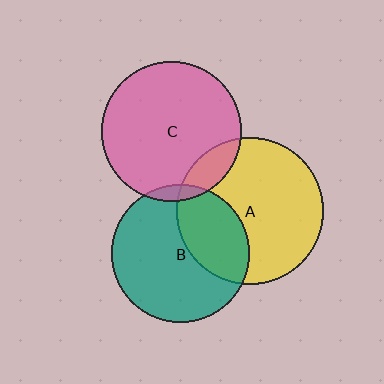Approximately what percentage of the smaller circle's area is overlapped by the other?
Approximately 15%.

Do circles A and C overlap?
Yes.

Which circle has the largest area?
Circle A (yellow).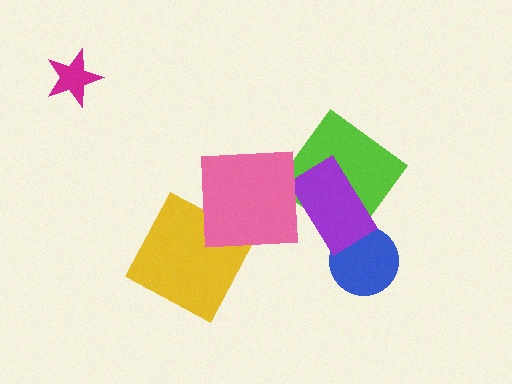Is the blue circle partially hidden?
Yes, it is partially covered by another shape.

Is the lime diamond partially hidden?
Yes, it is partially covered by another shape.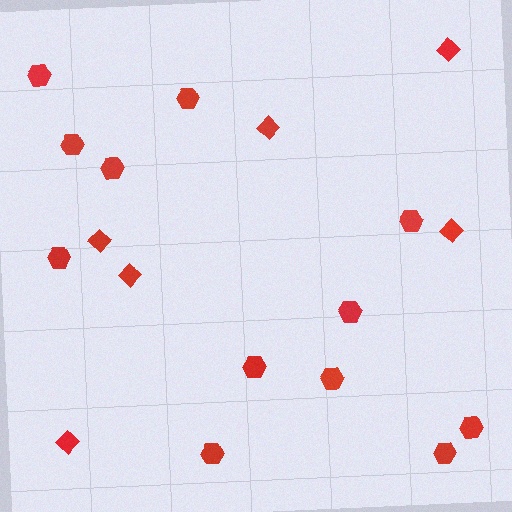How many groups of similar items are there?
There are 2 groups: one group of hexagons (12) and one group of diamonds (6).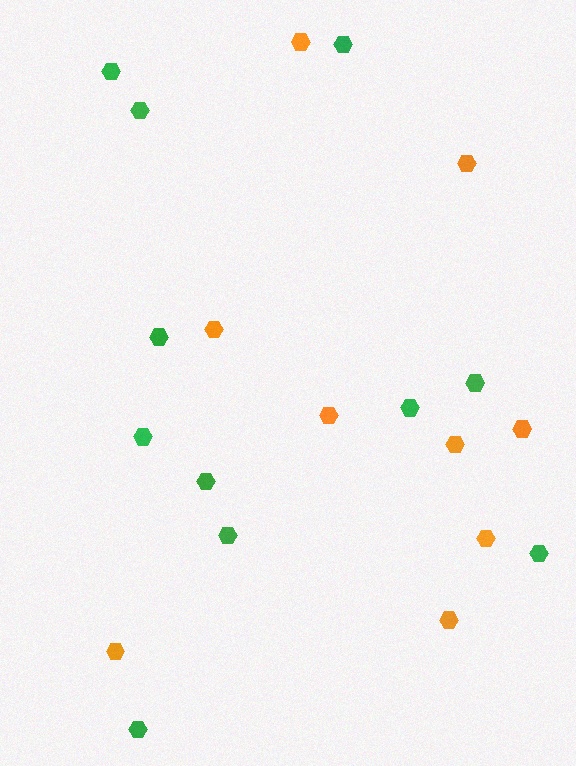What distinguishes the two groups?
There are 2 groups: one group of orange hexagons (9) and one group of green hexagons (11).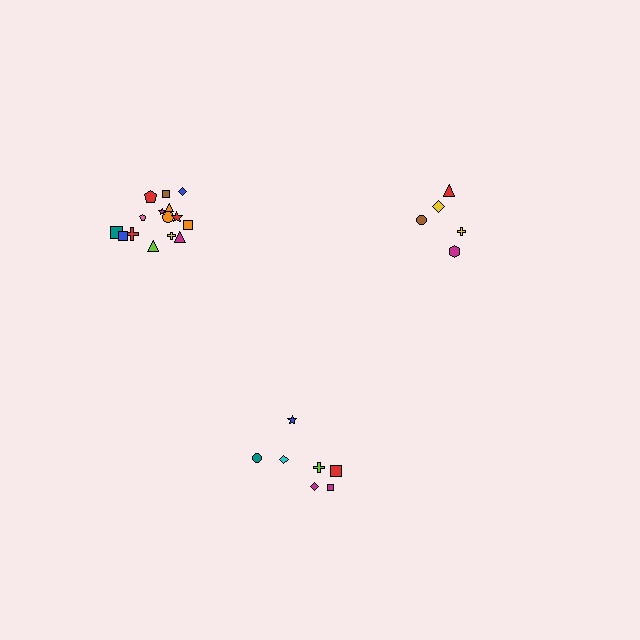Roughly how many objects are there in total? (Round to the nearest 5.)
Roughly 25 objects in total.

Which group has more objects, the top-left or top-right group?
The top-left group.